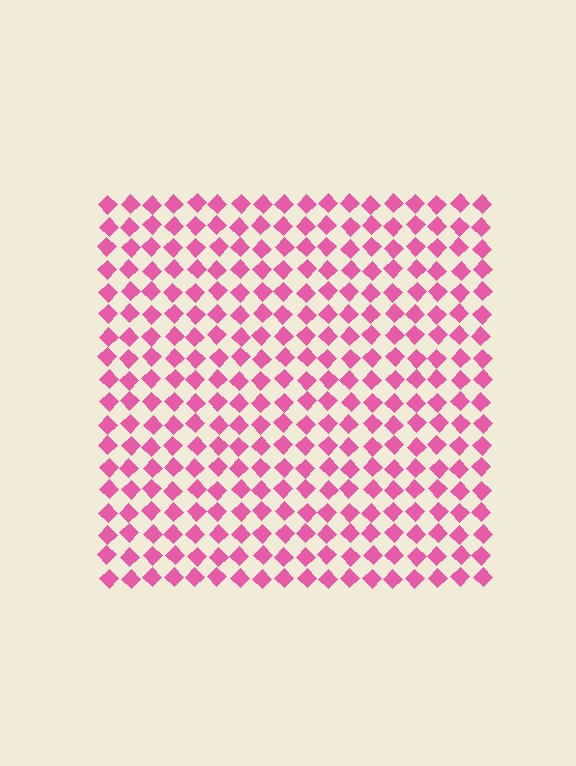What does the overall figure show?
The overall figure shows a square.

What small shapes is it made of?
It is made of small diamonds.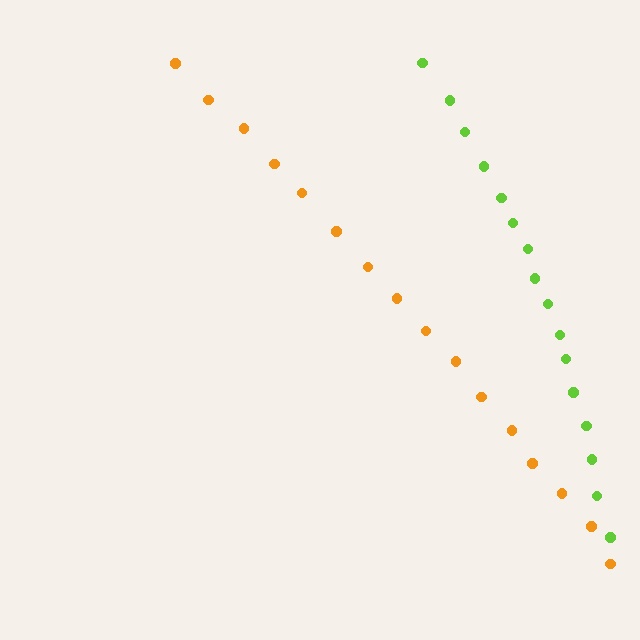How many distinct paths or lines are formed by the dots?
There are 2 distinct paths.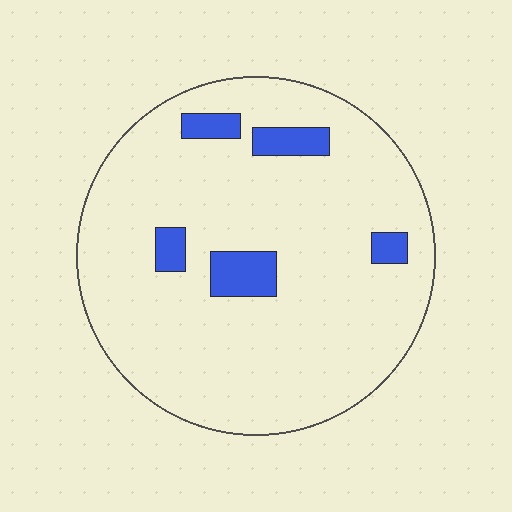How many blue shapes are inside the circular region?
5.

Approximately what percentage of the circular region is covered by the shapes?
Approximately 10%.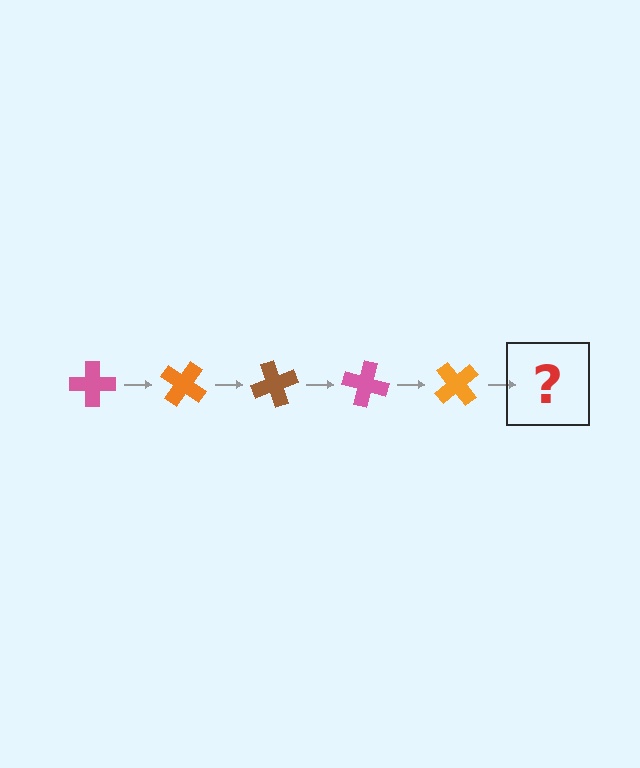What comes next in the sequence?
The next element should be a brown cross, rotated 175 degrees from the start.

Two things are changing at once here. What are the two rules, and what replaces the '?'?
The two rules are that it rotates 35 degrees each step and the color cycles through pink, orange, and brown. The '?' should be a brown cross, rotated 175 degrees from the start.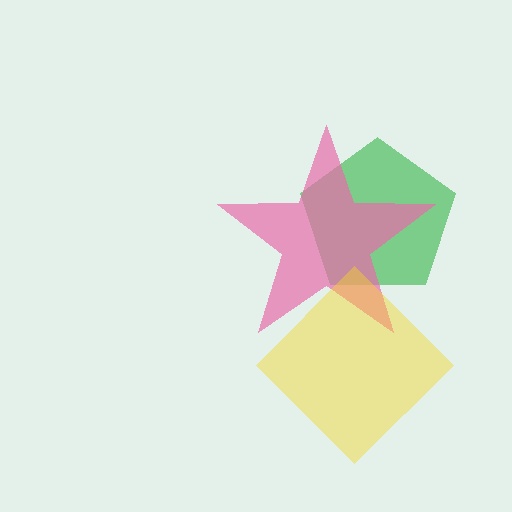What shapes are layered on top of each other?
The layered shapes are: a green pentagon, a pink star, a yellow diamond.